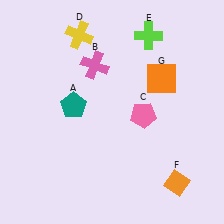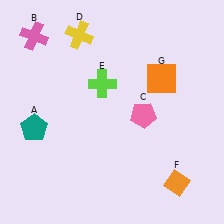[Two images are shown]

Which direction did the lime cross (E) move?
The lime cross (E) moved down.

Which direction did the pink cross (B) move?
The pink cross (B) moved left.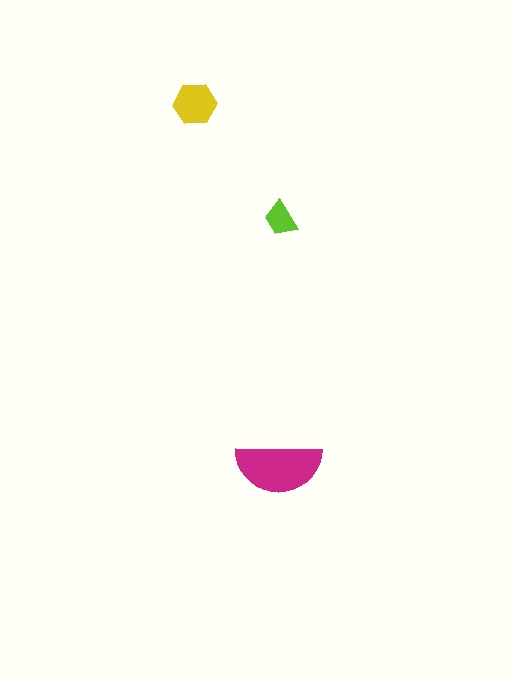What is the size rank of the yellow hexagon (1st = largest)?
2nd.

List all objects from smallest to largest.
The lime trapezoid, the yellow hexagon, the magenta semicircle.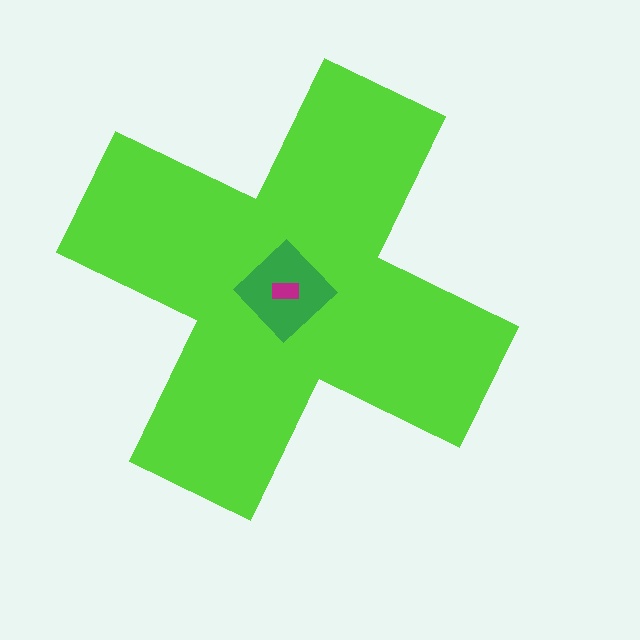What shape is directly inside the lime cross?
The green diamond.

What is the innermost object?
The magenta rectangle.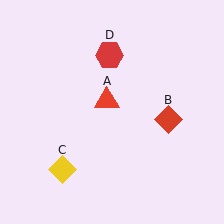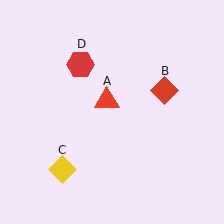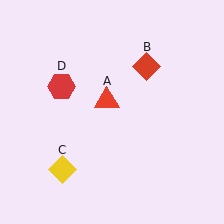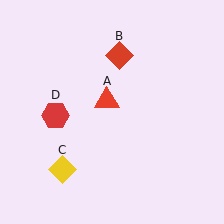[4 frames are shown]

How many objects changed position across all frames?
2 objects changed position: red diamond (object B), red hexagon (object D).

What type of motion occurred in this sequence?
The red diamond (object B), red hexagon (object D) rotated counterclockwise around the center of the scene.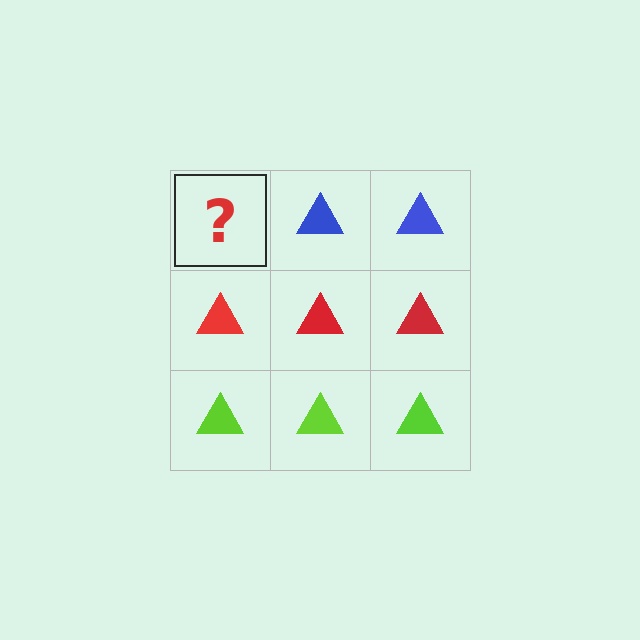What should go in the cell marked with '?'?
The missing cell should contain a blue triangle.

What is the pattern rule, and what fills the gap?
The rule is that each row has a consistent color. The gap should be filled with a blue triangle.